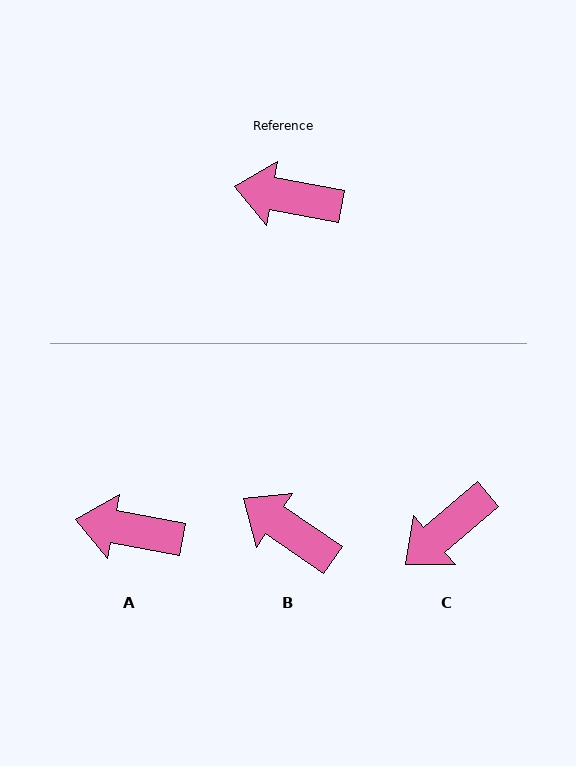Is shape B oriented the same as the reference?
No, it is off by about 24 degrees.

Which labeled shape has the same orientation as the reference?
A.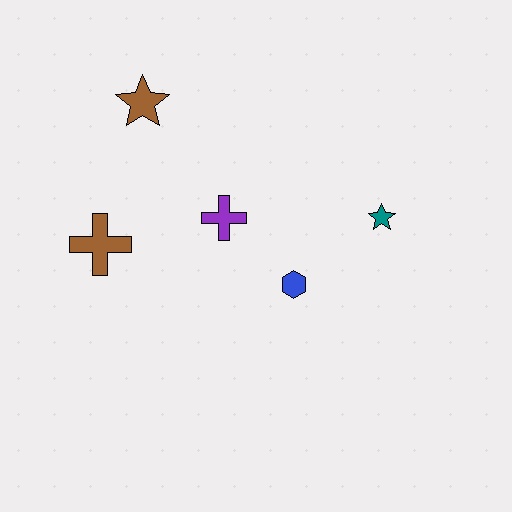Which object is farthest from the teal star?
The brown cross is farthest from the teal star.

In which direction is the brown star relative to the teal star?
The brown star is to the left of the teal star.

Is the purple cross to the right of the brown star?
Yes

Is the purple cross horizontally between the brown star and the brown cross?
No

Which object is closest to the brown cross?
The purple cross is closest to the brown cross.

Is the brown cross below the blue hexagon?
No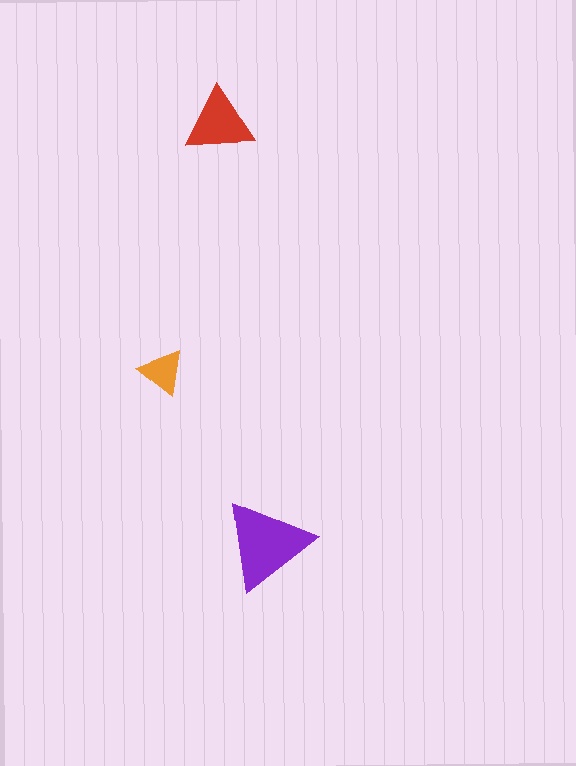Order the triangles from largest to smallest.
the purple one, the red one, the orange one.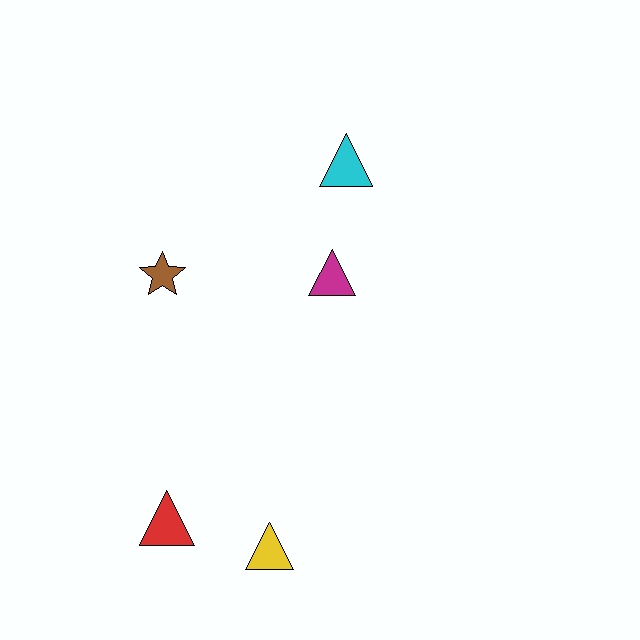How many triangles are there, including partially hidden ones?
There are 4 triangles.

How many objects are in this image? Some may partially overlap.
There are 5 objects.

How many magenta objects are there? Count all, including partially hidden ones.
There is 1 magenta object.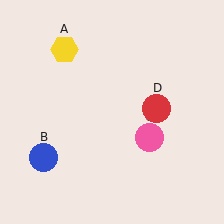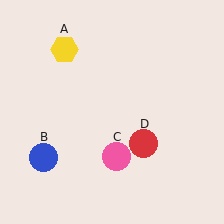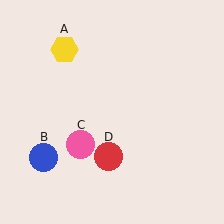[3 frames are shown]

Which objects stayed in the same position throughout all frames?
Yellow hexagon (object A) and blue circle (object B) remained stationary.